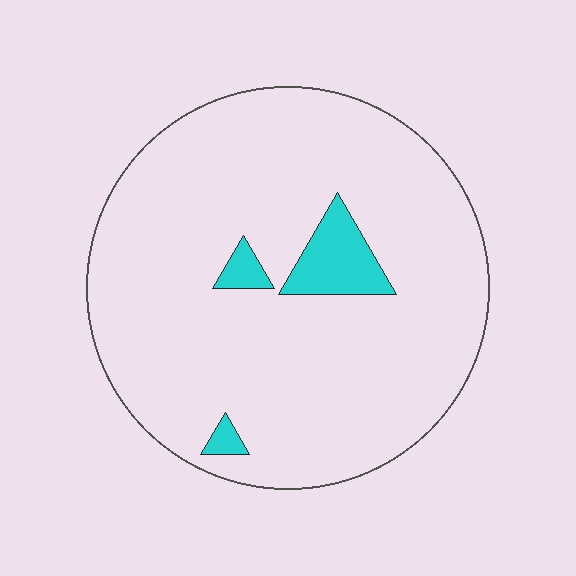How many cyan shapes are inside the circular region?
3.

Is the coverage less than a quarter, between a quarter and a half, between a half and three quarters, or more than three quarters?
Less than a quarter.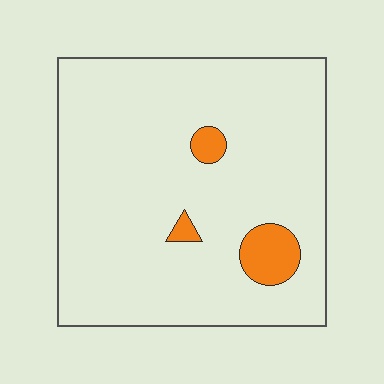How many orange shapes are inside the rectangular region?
3.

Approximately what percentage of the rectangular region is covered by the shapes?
Approximately 5%.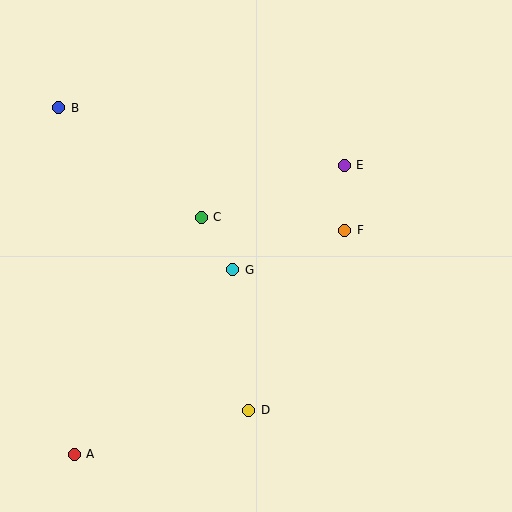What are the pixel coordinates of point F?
Point F is at (345, 230).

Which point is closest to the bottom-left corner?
Point A is closest to the bottom-left corner.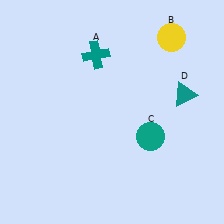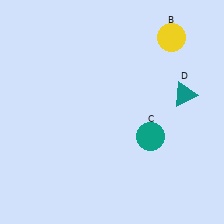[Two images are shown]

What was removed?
The teal cross (A) was removed in Image 2.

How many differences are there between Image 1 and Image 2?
There is 1 difference between the two images.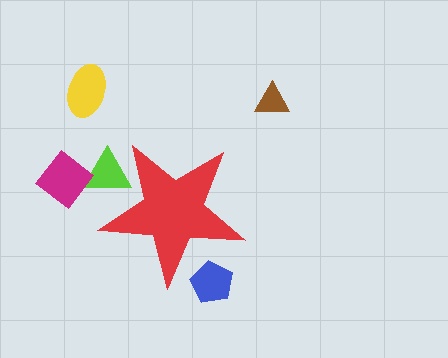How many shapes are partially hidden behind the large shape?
2 shapes are partially hidden.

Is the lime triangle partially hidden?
Yes, the lime triangle is partially hidden behind the red star.